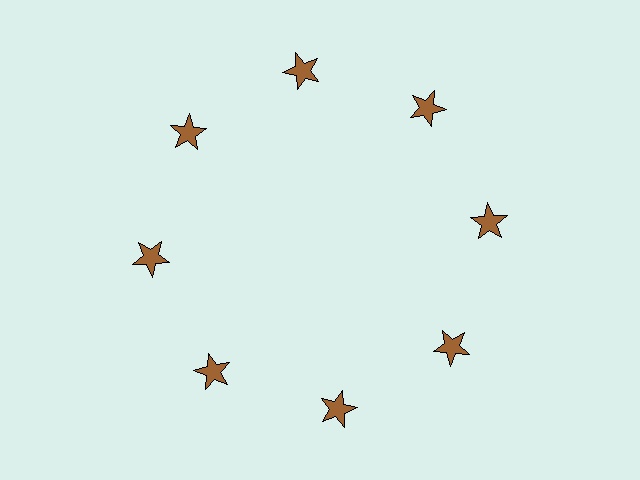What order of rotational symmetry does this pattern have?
This pattern has 8-fold rotational symmetry.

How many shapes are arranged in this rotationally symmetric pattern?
There are 8 shapes, arranged in 8 groups of 1.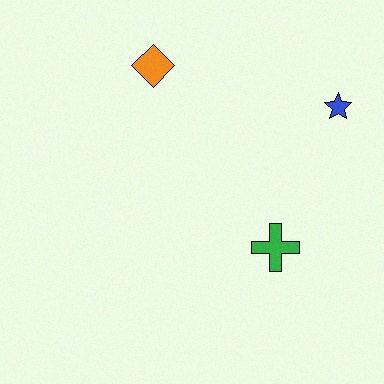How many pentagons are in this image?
There are no pentagons.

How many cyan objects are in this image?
There are no cyan objects.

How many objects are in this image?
There are 3 objects.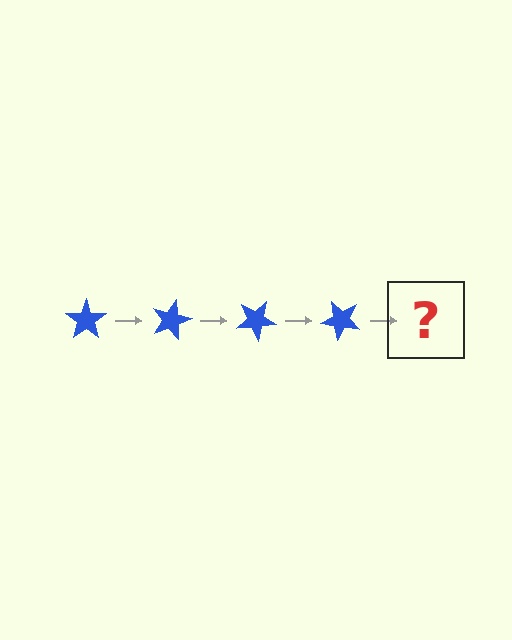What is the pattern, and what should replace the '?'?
The pattern is that the star rotates 15 degrees each step. The '?' should be a blue star rotated 60 degrees.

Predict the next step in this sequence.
The next step is a blue star rotated 60 degrees.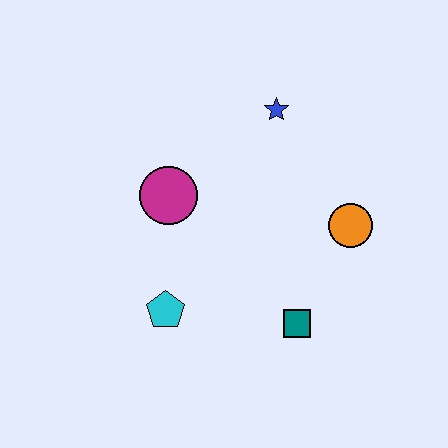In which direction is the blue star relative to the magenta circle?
The blue star is to the right of the magenta circle.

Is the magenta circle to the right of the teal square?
No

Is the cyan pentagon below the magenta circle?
Yes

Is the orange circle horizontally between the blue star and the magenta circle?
No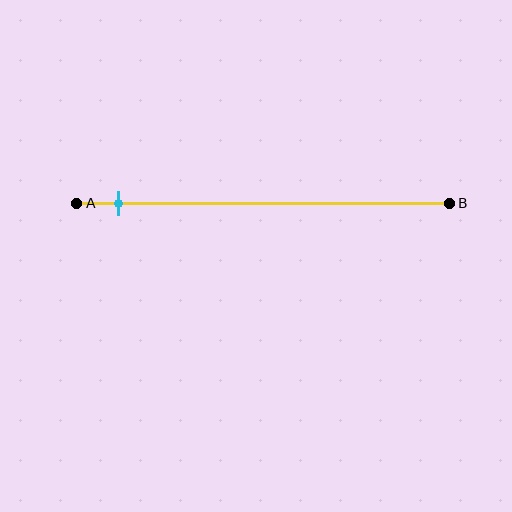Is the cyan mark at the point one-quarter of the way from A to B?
No, the mark is at about 10% from A, not at the 25% one-quarter point.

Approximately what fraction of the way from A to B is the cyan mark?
The cyan mark is approximately 10% of the way from A to B.